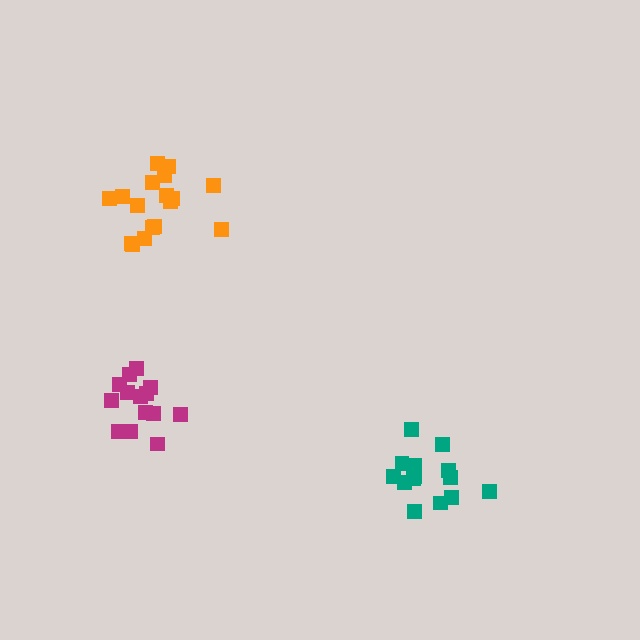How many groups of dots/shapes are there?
There are 3 groups.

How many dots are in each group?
Group 1: 14 dots, Group 2: 17 dots, Group 3: 14 dots (45 total).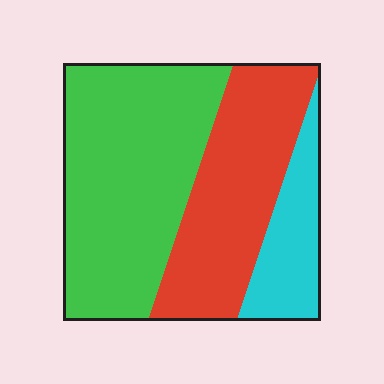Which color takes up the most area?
Green, at roughly 50%.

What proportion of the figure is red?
Red takes up between a third and a half of the figure.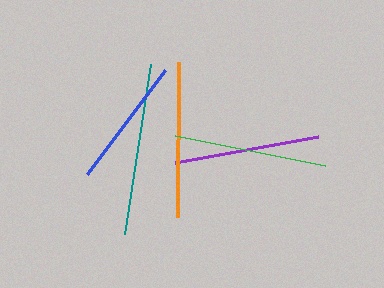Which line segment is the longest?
The teal line is the longest at approximately 172 pixels.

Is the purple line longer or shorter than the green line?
The green line is longer than the purple line.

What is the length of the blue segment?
The blue segment is approximately 129 pixels long.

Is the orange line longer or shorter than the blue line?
The orange line is longer than the blue line.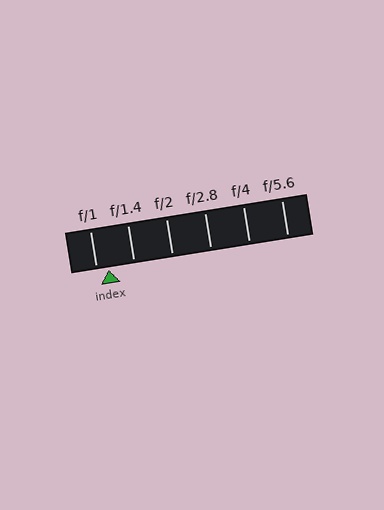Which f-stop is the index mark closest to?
The index mark is closest to f/1.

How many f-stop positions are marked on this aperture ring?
There are 6 f-stop positions marked.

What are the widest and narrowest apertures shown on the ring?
The widest aperture shown is f/1 and the narrowest is f/5.6.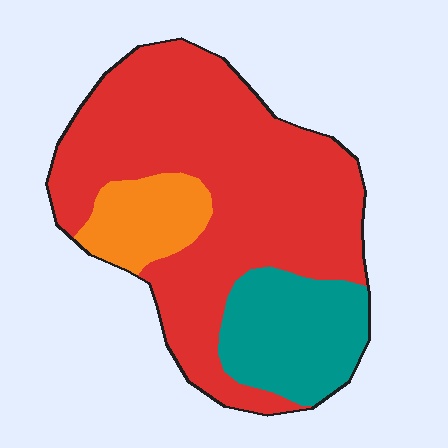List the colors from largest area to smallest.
From largest to smallest: red, teal, orange.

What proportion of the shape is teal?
Teal covers around 20% of the shape.